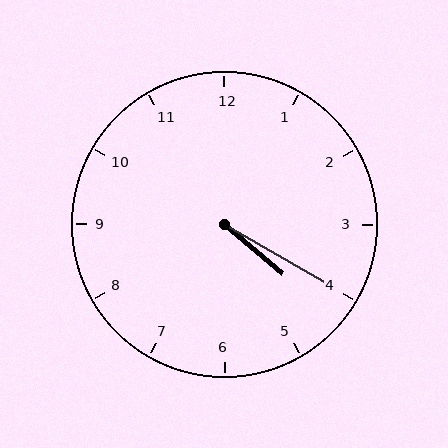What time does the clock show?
4:20.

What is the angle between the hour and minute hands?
Approximately 10 degrees.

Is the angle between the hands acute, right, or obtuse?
It is acute.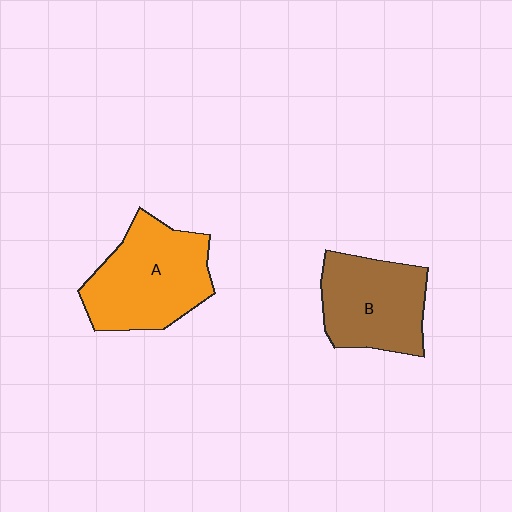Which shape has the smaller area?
Shape B (brown).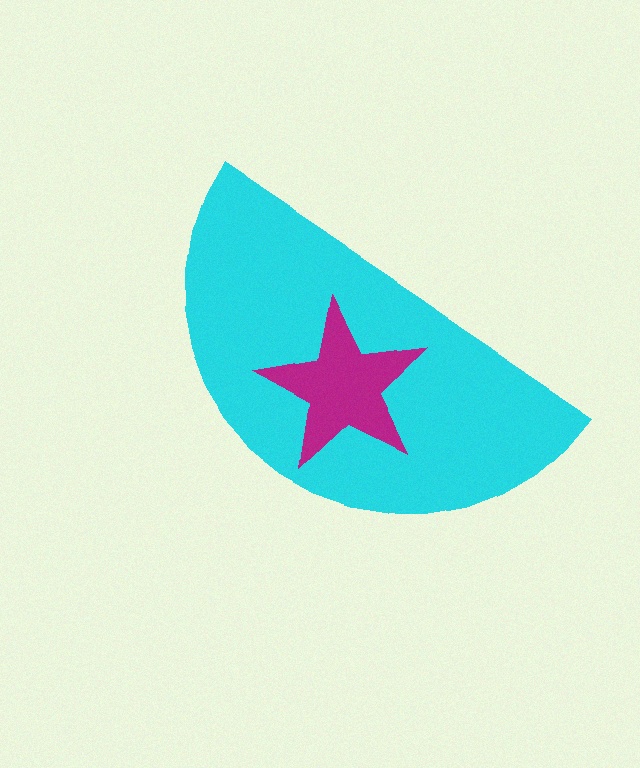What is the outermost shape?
The cyan semicircle.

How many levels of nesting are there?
2.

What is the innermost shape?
The magenta star.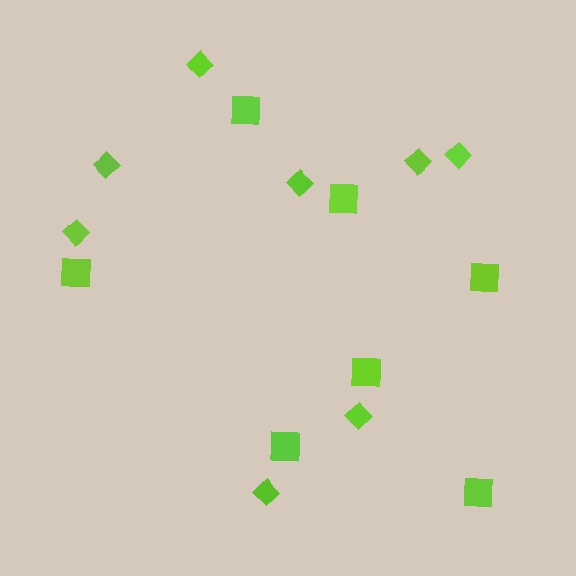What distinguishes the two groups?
There are 2 groups: one group of squares (7) and one group of diamonds (8).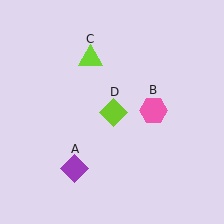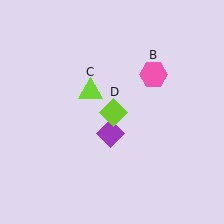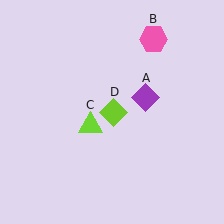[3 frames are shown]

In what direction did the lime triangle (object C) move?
The lime triangle (object C) moved down.